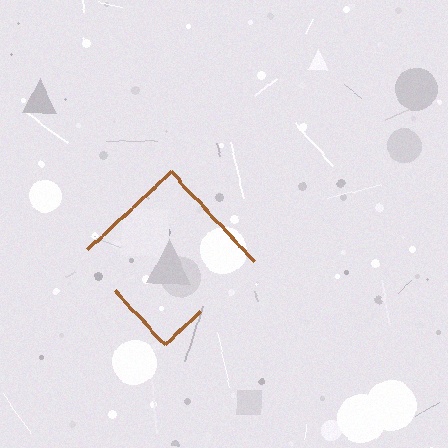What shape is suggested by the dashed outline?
The dashed outline suggests a diamond.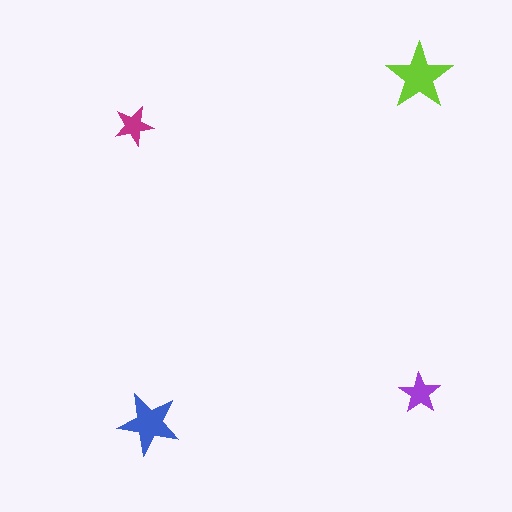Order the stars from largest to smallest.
the lime one, the blue one, the purple one, the magenta one.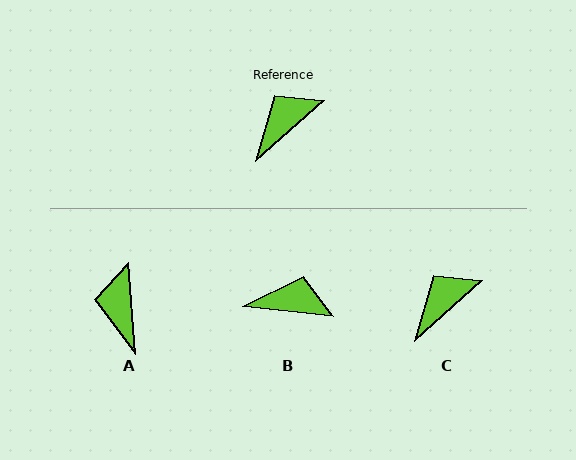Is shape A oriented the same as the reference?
No, it is off by about 52 degrees.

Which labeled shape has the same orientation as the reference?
C.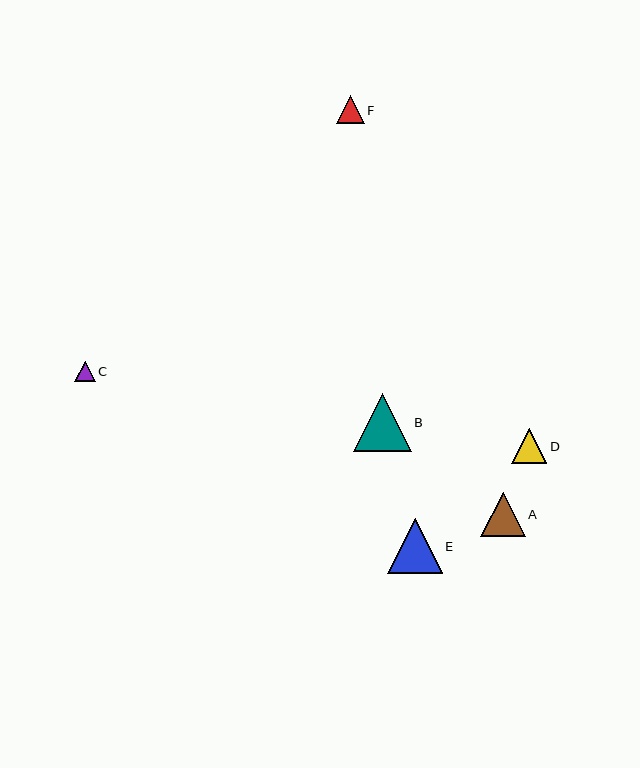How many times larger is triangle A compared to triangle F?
Triangle A is approximately 1.6 times the size of triangle F.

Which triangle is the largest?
Triangle B is the largest with a size of approximately 58 pixels.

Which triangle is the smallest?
Triangle C is the smallest with a size of approximately 20 pixels.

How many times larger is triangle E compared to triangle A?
Triangle E is approximately 1.2 times the size of triangle A.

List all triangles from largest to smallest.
From largest to smallest: B, E, A, D, F, C.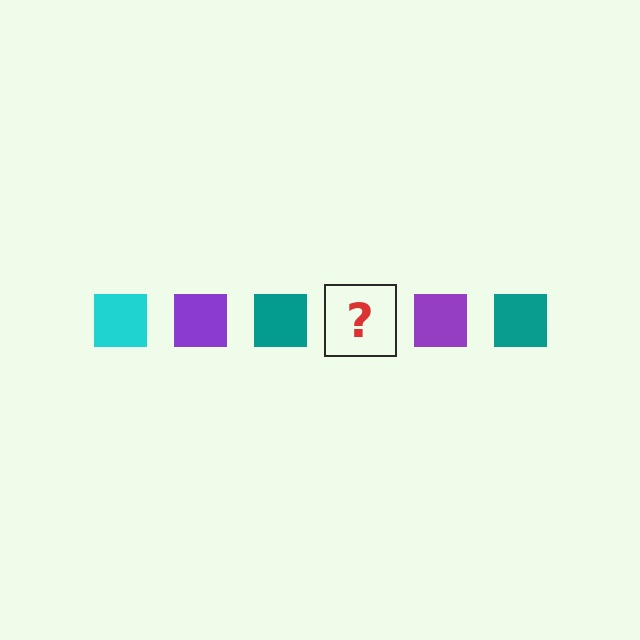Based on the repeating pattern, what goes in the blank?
The blank should be a cyan square.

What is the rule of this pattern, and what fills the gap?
The rule is that the pattern cycles through cyan, purple, teal squares. The gap should be filled with a cyan square.